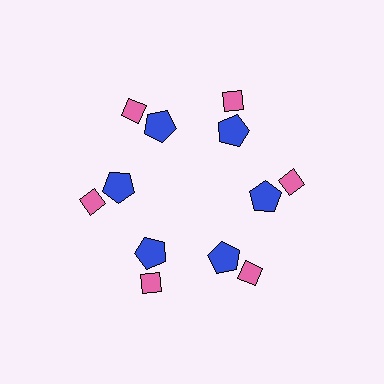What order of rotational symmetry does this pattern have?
This pattern has 6-fold rotational symmetry.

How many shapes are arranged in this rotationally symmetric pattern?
There are 12 shapes, arranged in 6 groups of 2.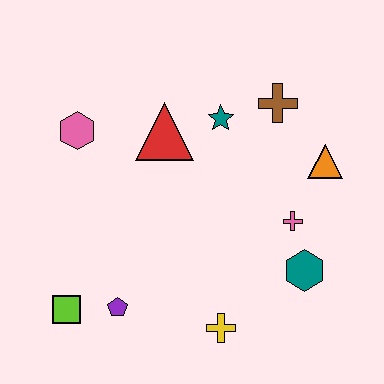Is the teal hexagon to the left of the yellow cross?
No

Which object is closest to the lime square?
The purple pentagon is closest to the lime square.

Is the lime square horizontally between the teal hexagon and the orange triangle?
No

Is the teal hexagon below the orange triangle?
Yes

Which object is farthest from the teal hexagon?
The pink hexagon is farthest from the teal hexagon.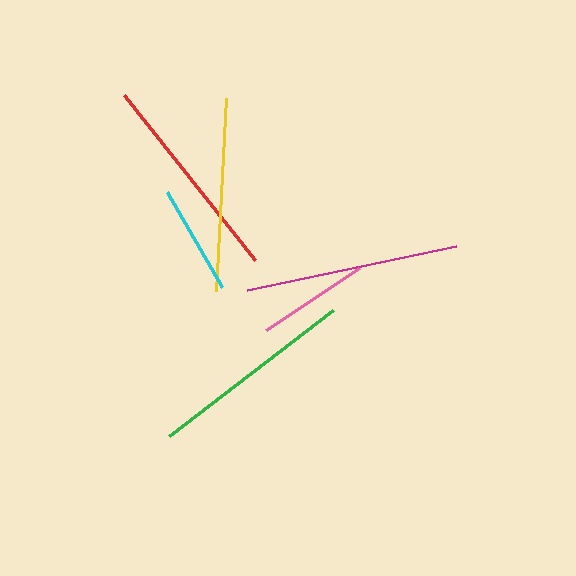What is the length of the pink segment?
The pink segment is approximately 111 pixels long.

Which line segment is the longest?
The magenta line is the longest at approximately 214 pixels.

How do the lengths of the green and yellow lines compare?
The green and yellow lines are approximately the same length.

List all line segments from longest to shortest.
From longest to shortest: magenta, red, green, yellow, pink, cyan.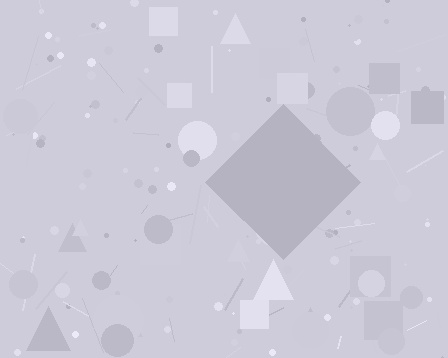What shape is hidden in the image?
A diamond is hidden in the image.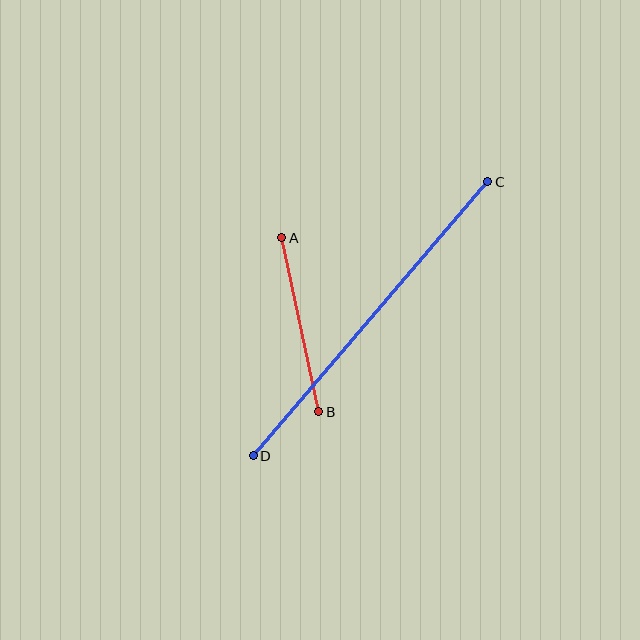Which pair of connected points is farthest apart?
Points C and D are farthest apart.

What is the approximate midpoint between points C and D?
The midpoint is at approximately (371, 319) pixels.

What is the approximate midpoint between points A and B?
The midpoint is at approximately (300, 325) pixels.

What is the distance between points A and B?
The distance is approximately 178 pixels.